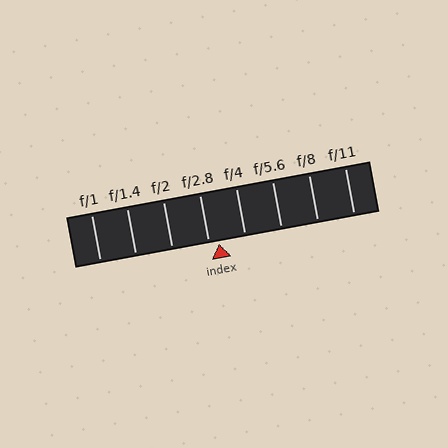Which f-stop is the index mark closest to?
The index mark is closest to f/2.8.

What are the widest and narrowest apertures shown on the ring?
The widest aperture shown is f/1 and the narrowest is f/11.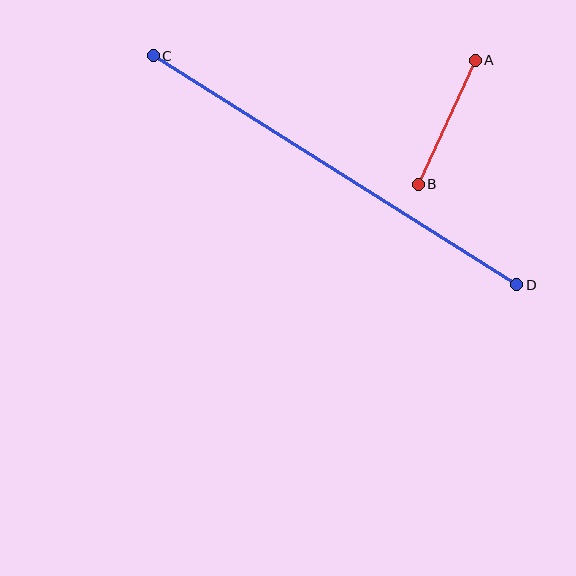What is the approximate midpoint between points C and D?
The midpoint is at approximately (335, 170) pixels.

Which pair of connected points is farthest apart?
Points C and D are farthest apart.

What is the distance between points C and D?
The distance is approximately 430 pixels.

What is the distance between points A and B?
The distance is approximately 136 pixels.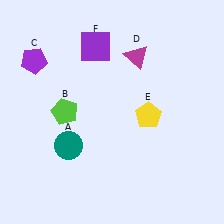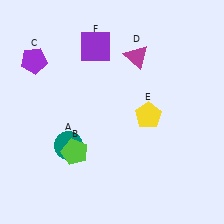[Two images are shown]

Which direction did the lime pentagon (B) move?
The lime pentagon (B) moved down.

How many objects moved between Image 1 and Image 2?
1 object moved between the two images.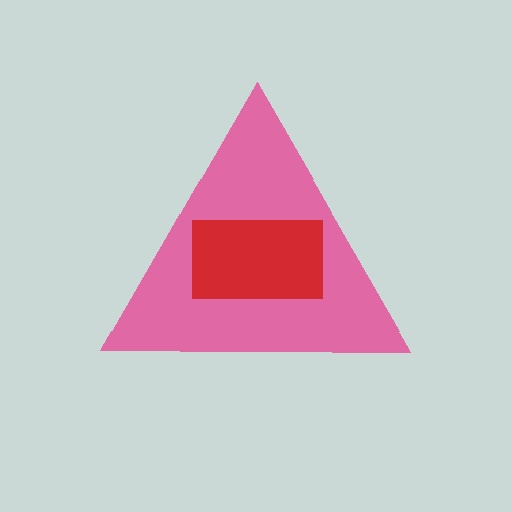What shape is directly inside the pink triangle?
The red rectangle.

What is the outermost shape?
The pink triangle.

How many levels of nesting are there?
2.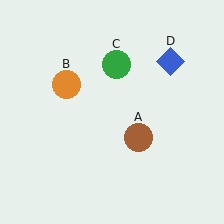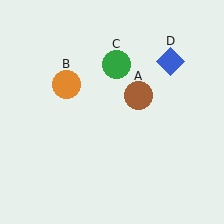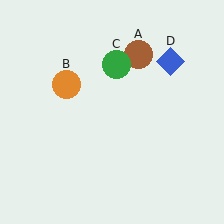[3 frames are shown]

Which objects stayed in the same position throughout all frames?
Orange circle (object B) and green circle (object C) and blue diamond (object D) remained stationary.